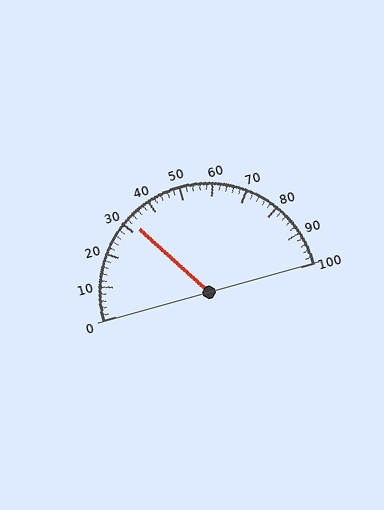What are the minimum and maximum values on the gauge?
The gauge ranges from 0 to 100.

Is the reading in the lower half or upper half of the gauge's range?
The reading is in the lower half of the range (0 to 100).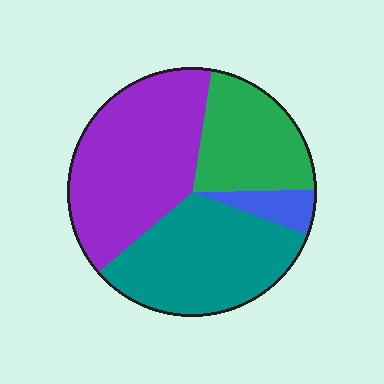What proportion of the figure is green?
Green takes up about one fifth (1/5) of the figure.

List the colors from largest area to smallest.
From largest to smallest: purple, teal, green, blue.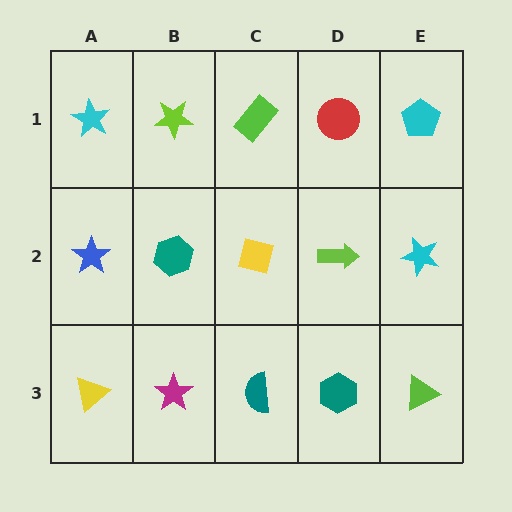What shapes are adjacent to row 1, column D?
A lime arrow (row 2, column D), a lime rectangle (row 1, column C), a cyan pentagon (row 1, column E).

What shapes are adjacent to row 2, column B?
A lime star (row 1, column B), a magenta star (row 3, column B), a blue star (row 2, column A), a yellow square (row 2, column C).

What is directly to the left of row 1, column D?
A lime rectangle.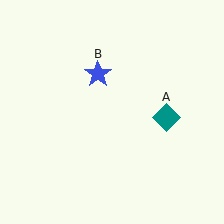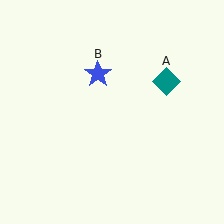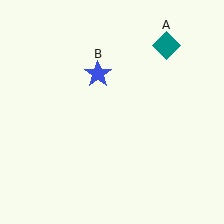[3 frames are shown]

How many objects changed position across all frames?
1 object changed position: teal diamond (object A).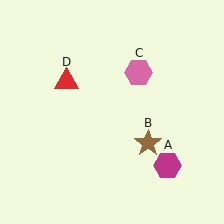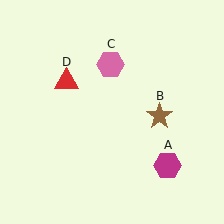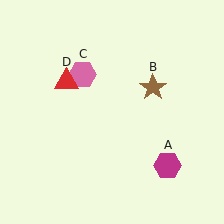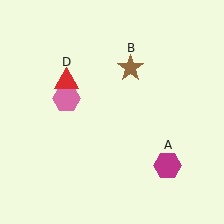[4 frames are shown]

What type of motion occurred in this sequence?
The brown star (object B), pink hexagon (object C) rotated counterclockwise around the center of the scene.